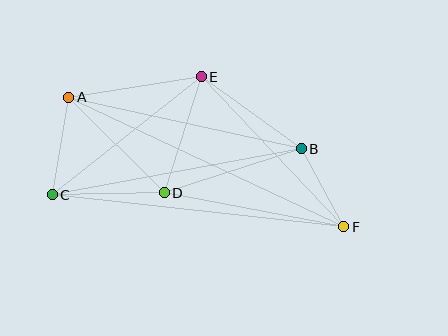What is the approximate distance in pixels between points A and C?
The distance between A and C is approximately 99 pixels.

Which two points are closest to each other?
Points B and F are closest to each other.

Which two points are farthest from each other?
Points A and F are farthest from each other.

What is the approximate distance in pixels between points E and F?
The distance between E and F is approximately 207 pixels.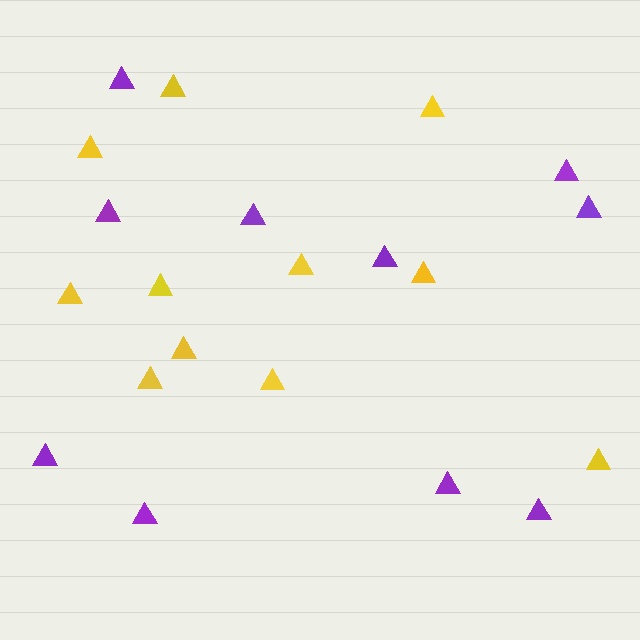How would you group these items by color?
There are 2 groups: one group of purple triangles (10) and one group of yellow triangles (11).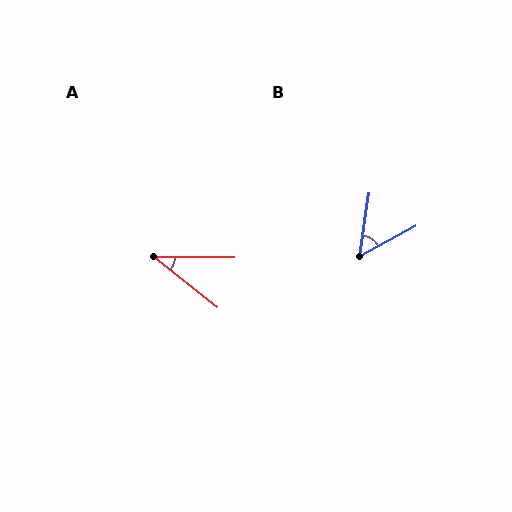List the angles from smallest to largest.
A (38°), B (53°).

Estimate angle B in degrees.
Approximately 53 degrees.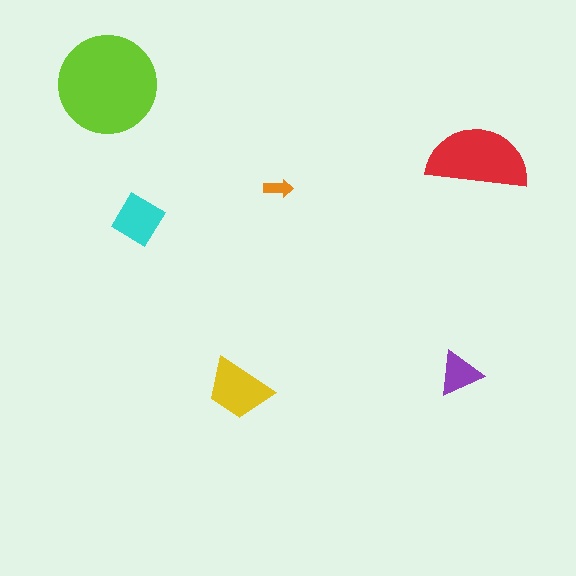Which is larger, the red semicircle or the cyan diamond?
The red semicircle.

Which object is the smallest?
The orange arrow.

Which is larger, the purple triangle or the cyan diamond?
The cyan diamond.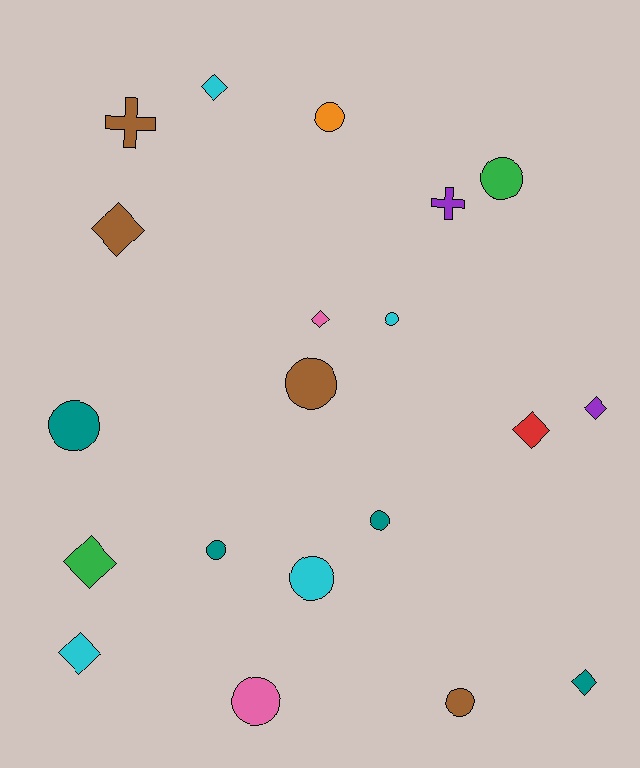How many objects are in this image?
There are 20 objects.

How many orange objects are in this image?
There is 1 orange object.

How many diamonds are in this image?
There are 8 diamonds.